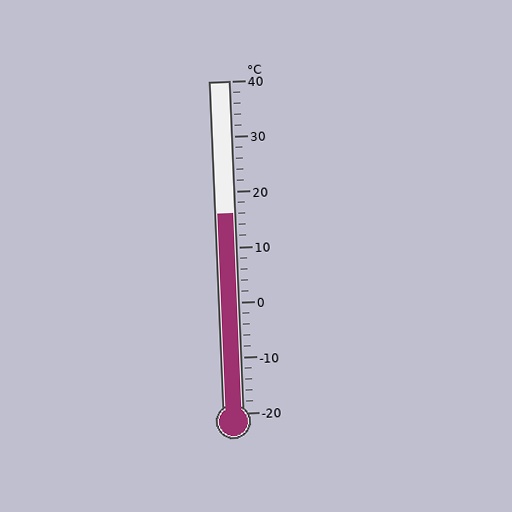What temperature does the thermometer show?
The thermometer shows approximately 16°C.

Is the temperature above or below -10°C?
The temperature is above -10°C.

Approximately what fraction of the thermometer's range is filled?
The thermometer is filled to approximately 60% of its range.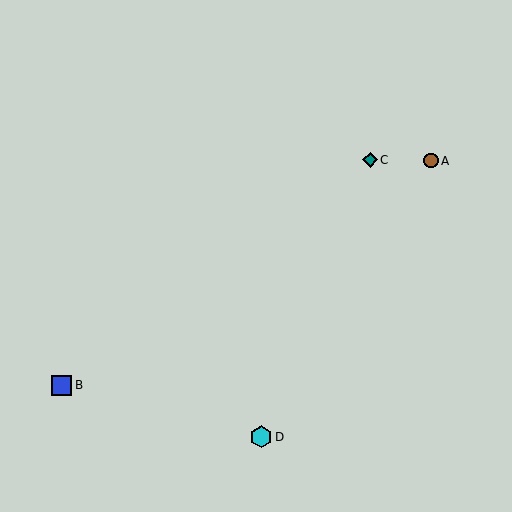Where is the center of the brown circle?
The center of the brown circle is at (431, 161).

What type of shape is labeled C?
Shape C is a teal diamond.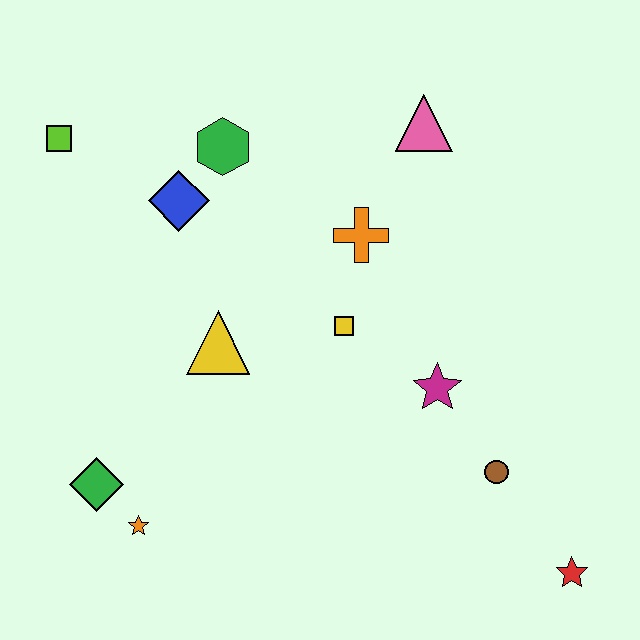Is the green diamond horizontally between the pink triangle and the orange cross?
No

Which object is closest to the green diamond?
The orange star is closest to the green diamond.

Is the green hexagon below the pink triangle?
Yes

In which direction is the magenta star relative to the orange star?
The magenta star is to the right of the orange star.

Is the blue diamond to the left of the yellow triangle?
Yes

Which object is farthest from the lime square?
The red star is farthest from the lime square.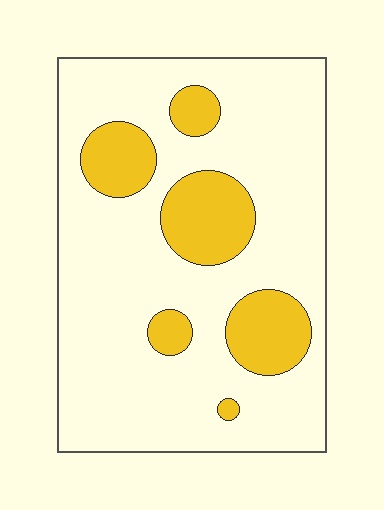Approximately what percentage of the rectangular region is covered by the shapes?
Approximately 20%.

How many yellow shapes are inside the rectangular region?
6.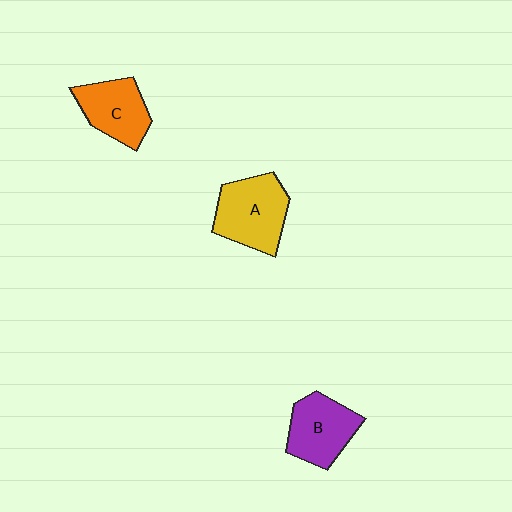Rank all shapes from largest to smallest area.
From largest to smallest: A (yellow), B (purple), C (orange).